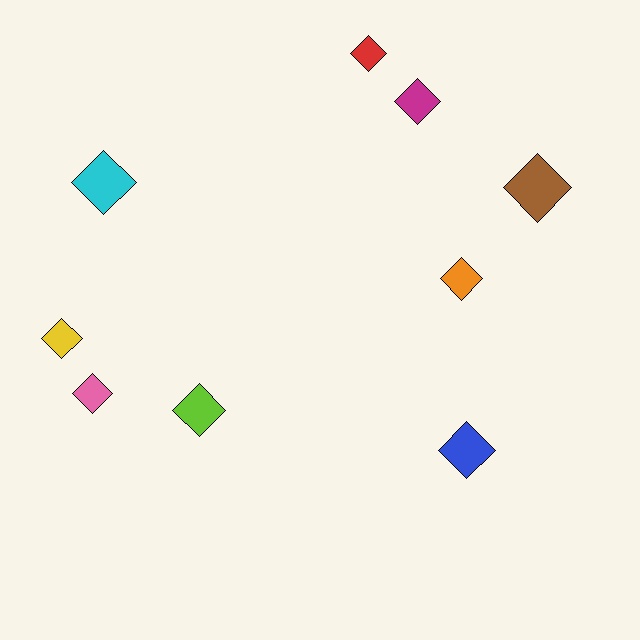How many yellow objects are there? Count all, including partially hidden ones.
There is 1 yellow object.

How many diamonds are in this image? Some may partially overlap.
There are 9 diamonds.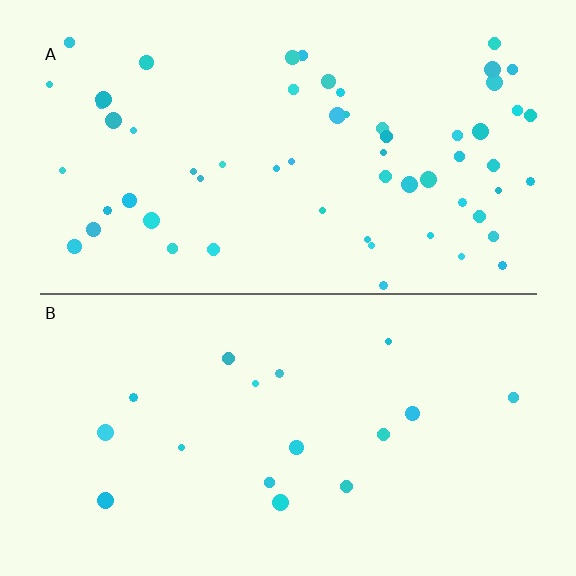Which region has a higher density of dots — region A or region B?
A (the top).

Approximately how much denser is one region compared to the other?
Approximately 3.5× — region A over region B.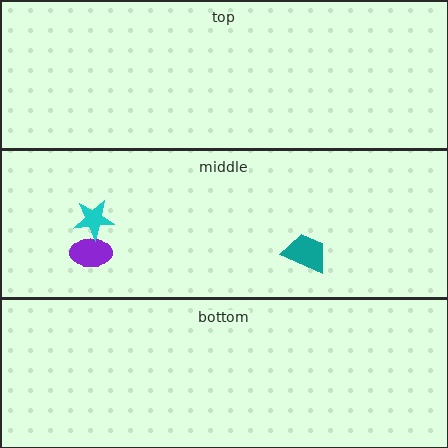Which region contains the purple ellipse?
The middle region.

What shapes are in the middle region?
The purple ellipse, the teal trapezoid, the cyan star.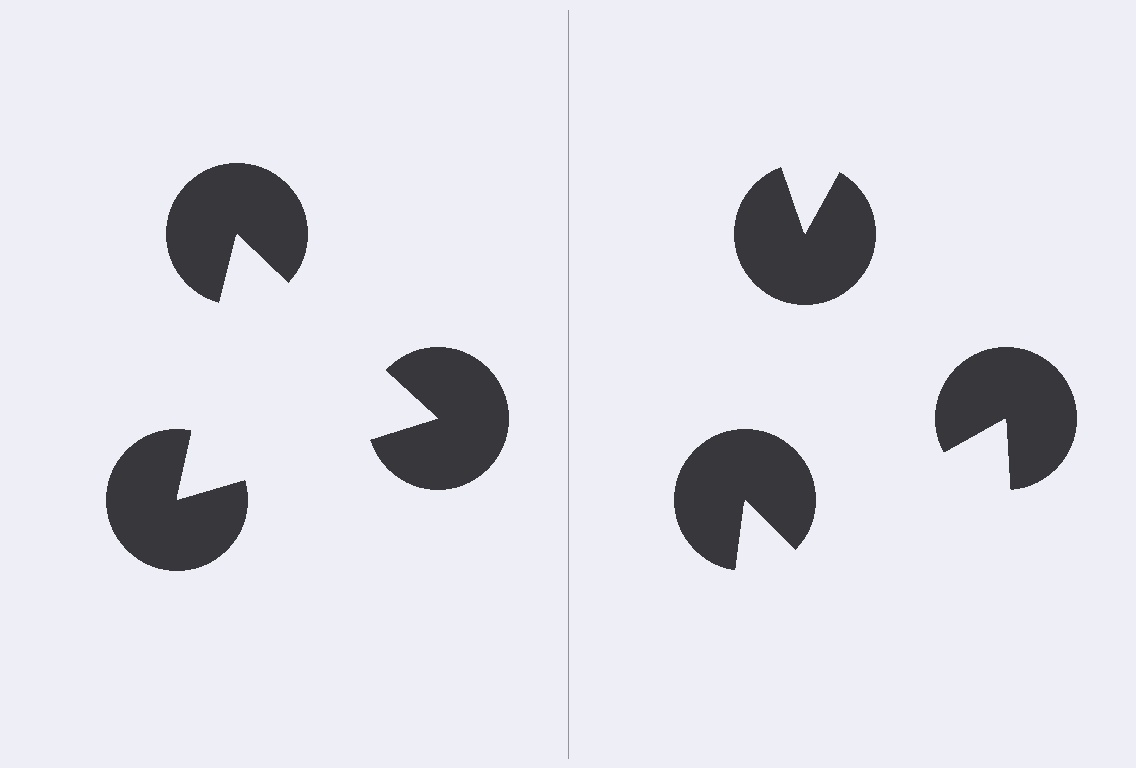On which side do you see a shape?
An illusory triangle appears on the left side. On the right side the wedge cuts are rotated, so no coherent shape forms.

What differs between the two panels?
The pac-man discs are positioned identically on both sides; only the wedge orientations differ. On the left they align to a triangle; on the right they are misaligned.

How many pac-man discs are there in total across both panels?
6 — 3 on each side.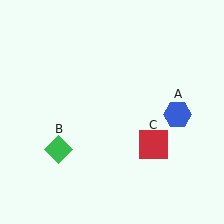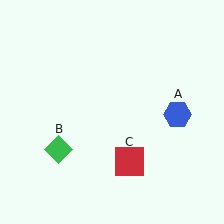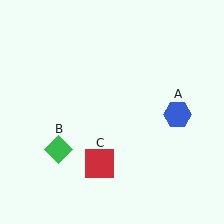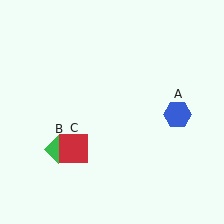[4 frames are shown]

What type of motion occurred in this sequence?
The red square (object C) rotated clockwise around the center of the scene.